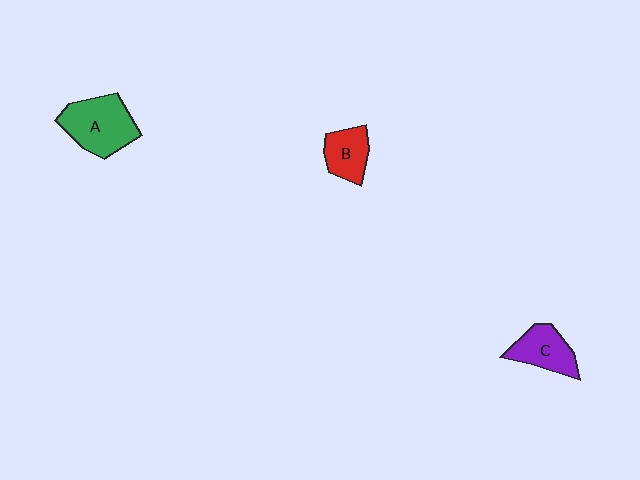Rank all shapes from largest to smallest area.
From largest to smallest: A (green), C (purple), B (red).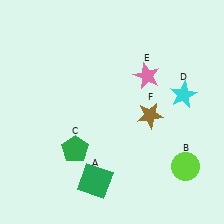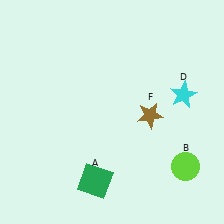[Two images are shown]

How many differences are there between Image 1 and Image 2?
There are 2 differences between the two images.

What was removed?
The pink star (E), the green pentagon (C) were removed in Image 2.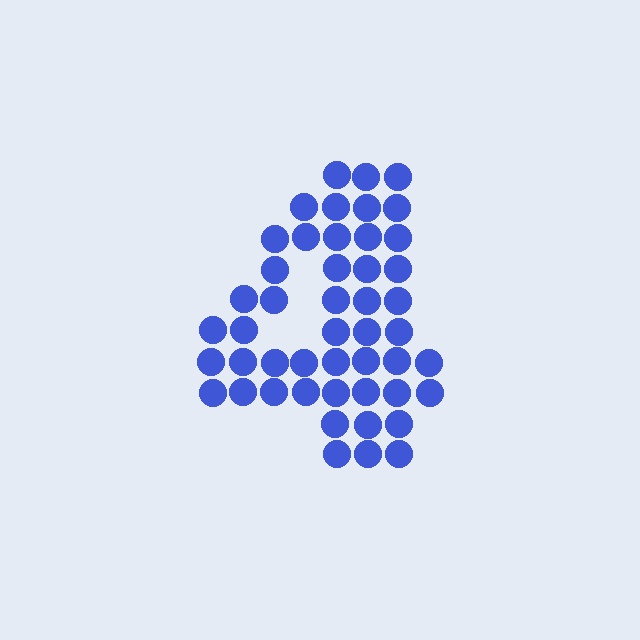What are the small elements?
The small elements are circles.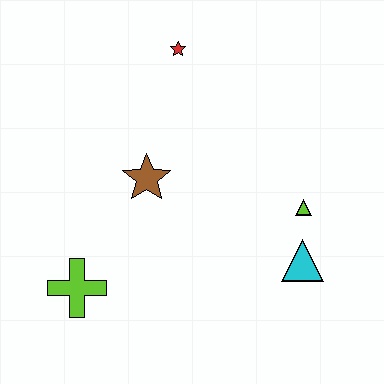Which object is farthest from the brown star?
The cyan triangle is farthest from the brown star.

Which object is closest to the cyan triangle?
The lime triangle is closest to the cyan triangle.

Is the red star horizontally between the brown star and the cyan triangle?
Yes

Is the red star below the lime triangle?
No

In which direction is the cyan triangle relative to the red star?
The cyan triangle is below the red star.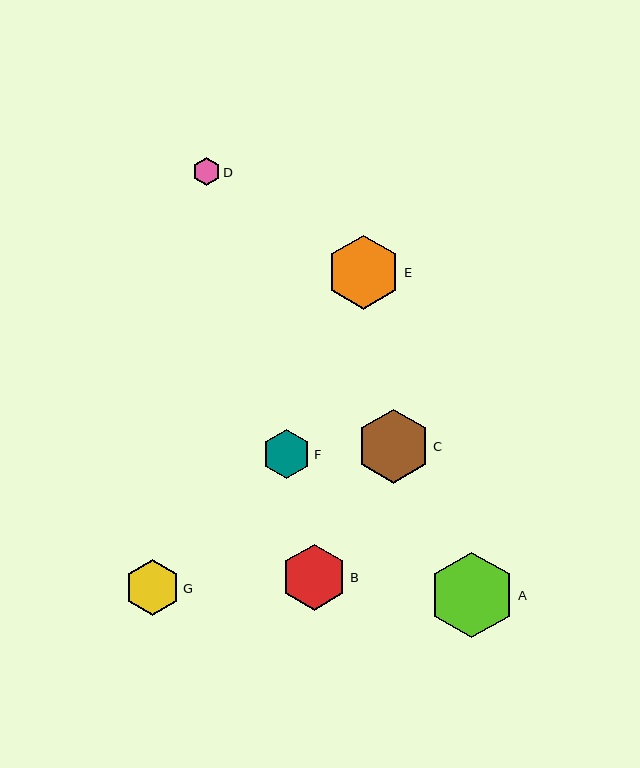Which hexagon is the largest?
Hexagon A is the largest with a size of approximately 86 pixels.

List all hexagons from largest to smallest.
From largest to smallest: A, E, C, B, G, F, D.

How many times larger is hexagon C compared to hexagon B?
Hexagon C is approximately 1.1 times the size of hexagon B.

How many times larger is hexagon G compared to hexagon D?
Hexagon G is approximately 2.0 times the size of hexagon D.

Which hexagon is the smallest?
Hexagon D is the smallest with a size of approximately 28 pixels.